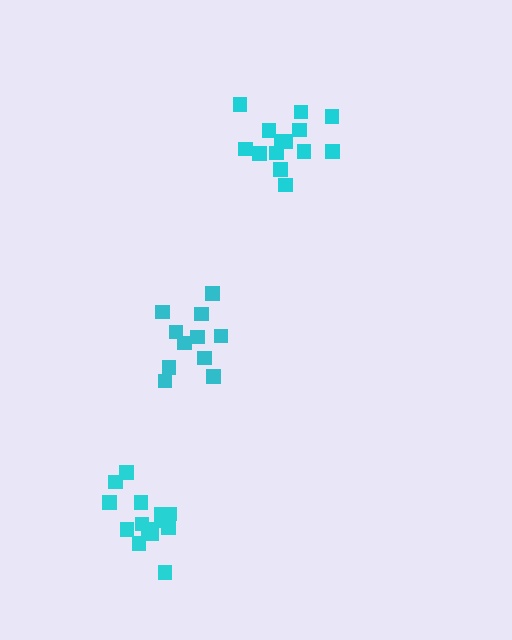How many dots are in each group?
Group 1: 14 dots, Group 2: 14 dots, Group 3: 11 dots (39 total).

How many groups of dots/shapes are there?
There are 3 groups.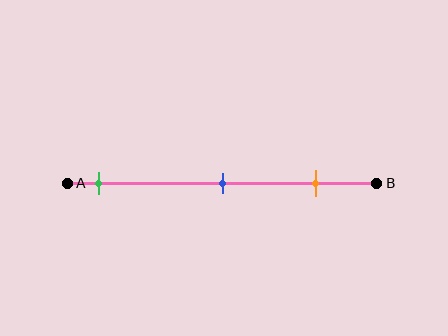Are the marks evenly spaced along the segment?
Yes, the marks are approximately evenly spaced.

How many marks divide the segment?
There are 3 marks dividing the segment.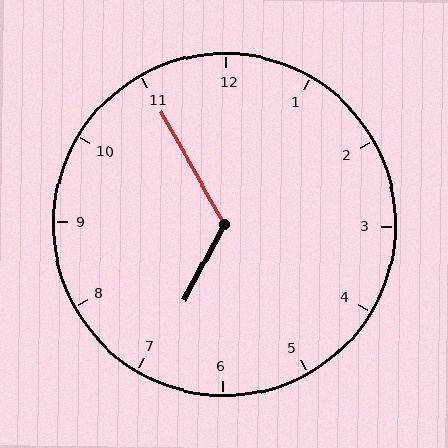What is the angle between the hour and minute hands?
Approximately 122 degrees.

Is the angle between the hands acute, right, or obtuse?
It is obtuse.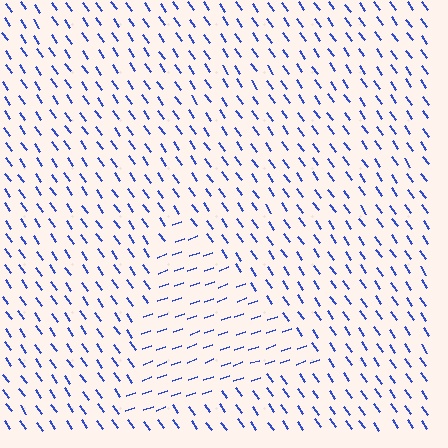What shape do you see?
I see a triangle.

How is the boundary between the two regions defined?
The boundary is defined purely by a change in line orientation (approximately 74 degrees difference). All lines are the same color and thickness.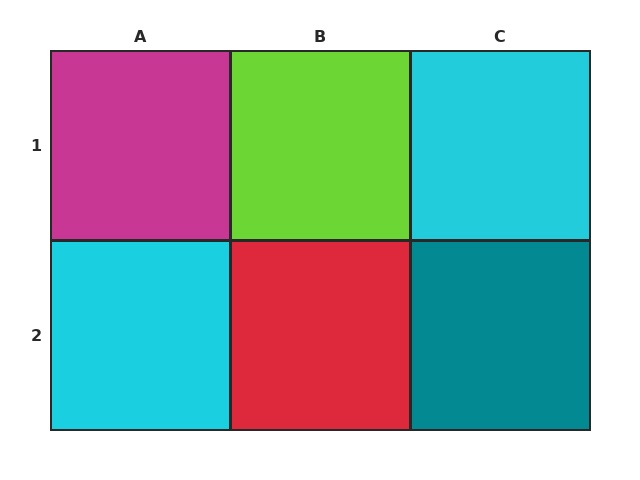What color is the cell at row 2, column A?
Cyan.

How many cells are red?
1 cell is red.